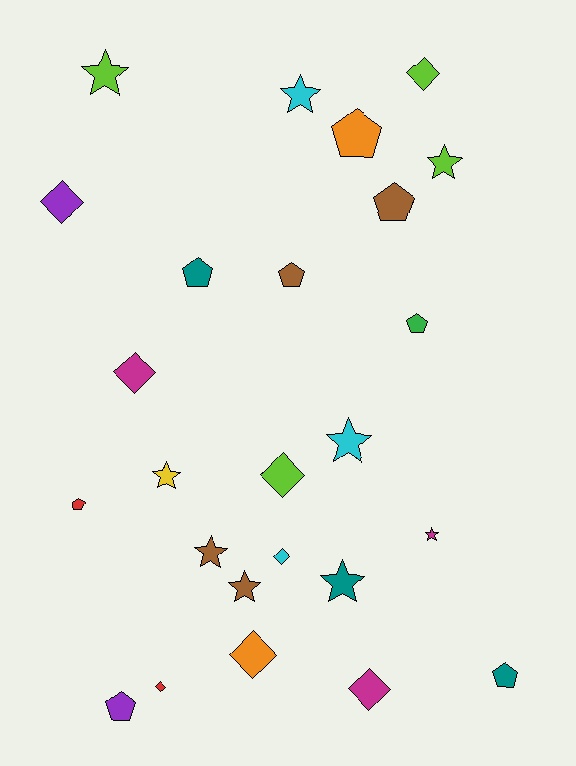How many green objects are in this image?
There is 1 green object.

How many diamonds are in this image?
There are 8 diamonds.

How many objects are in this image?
There are 25 objects.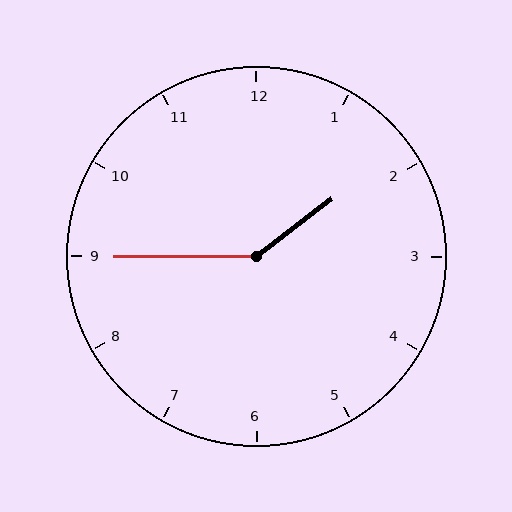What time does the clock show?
1:45.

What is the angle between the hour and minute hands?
Approximately 142 degrees.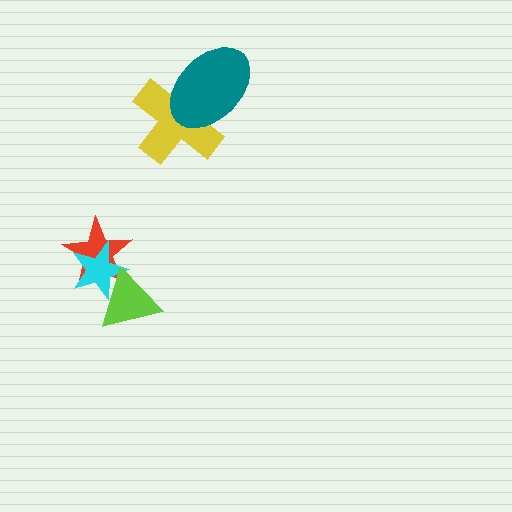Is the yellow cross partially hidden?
Yes, it is partially covered by another shape.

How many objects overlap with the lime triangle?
2 objects overlap with the lime triangle.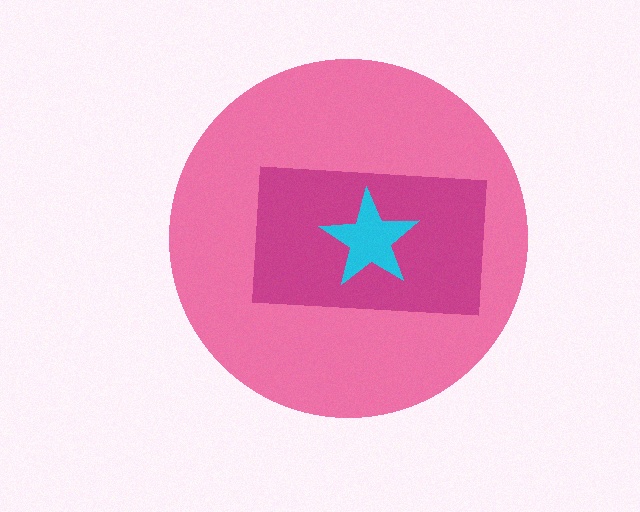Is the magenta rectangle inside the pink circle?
Yes.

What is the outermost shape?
The pink circle.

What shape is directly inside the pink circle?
The magenta rectangle.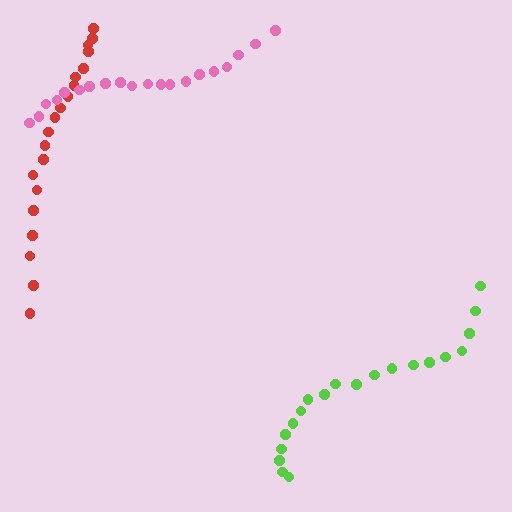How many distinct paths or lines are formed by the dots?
There are 3 distinct paths.